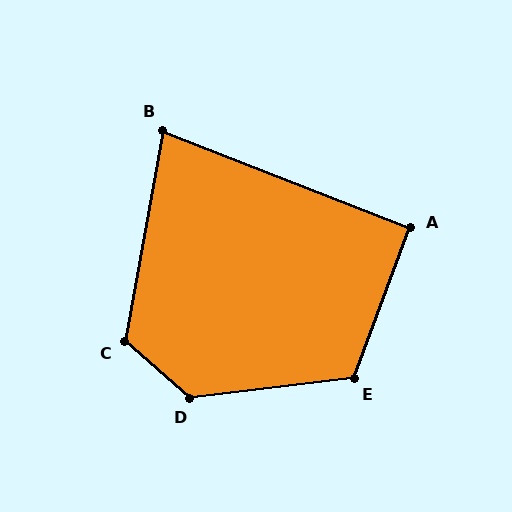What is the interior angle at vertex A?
Approximately 91 degrees (approximately right).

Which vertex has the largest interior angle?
D, at approximately 132 degrees.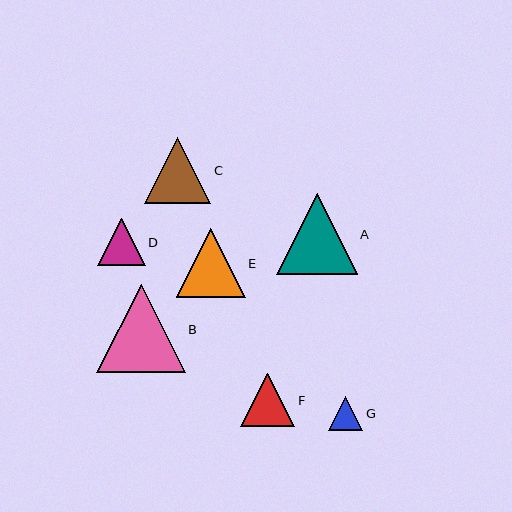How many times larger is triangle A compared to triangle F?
Triangle A is approximately 1.5 times the size of triangle F.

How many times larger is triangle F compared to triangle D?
Triangle F is approximately 1.1 times the size of triangle D.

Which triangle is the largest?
Triangle B is the largest with a size of approximately 88 pixels.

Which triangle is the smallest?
Triangle G is the smallest with a size of approximately 34 pixels.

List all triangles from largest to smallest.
From largest to smallest: B, A, E, C, F, D, G.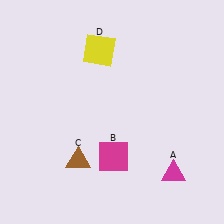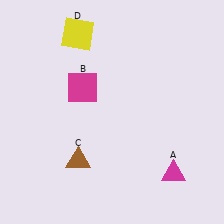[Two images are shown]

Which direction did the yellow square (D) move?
The yellow square (D) moved left.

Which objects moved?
The objects that moved are: the magenta square (B), the yellow square (D).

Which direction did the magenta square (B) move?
The magenta square (B) moved up.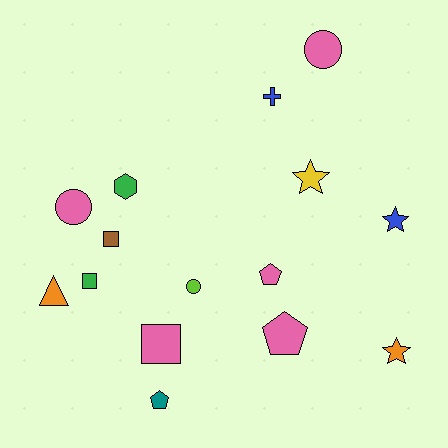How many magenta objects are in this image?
There are no magenta objects.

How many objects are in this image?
There are 15 objects.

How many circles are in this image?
There are 3 circles.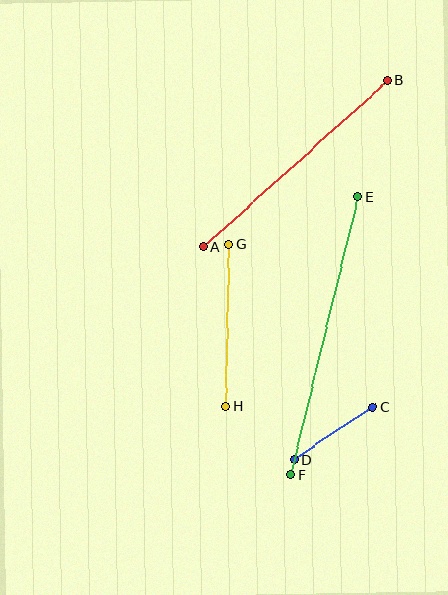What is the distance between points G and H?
The distance is approximately 162 pixels.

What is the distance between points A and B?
The distance is approximately 248 pixels.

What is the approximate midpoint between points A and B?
The midpoint is at approximately (296, 164) pixels.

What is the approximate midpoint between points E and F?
The midpoint is at approximately (324, 335) pixels.